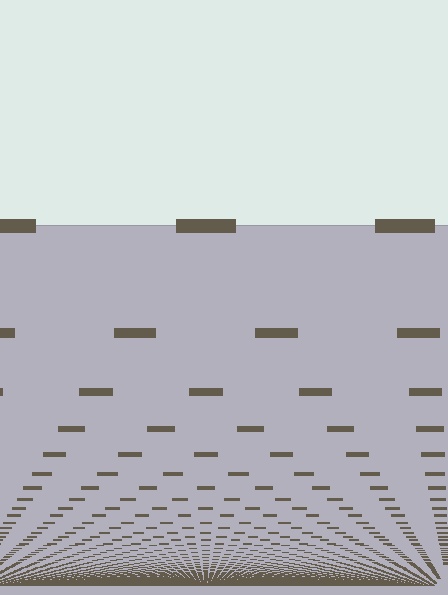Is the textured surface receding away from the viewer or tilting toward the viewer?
The surface appears to tilt toward the viewer. Texture elements get larger and sparser toward the top.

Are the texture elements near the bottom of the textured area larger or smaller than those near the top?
Smaller. The gradient is inverted — elements near the bottom are smaller and denser.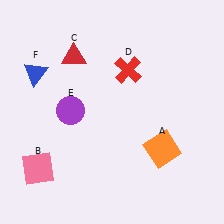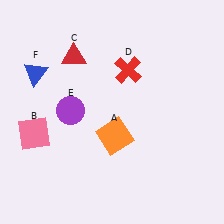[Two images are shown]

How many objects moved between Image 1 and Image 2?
2 objects moved between the two images.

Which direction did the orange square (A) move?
The orange square (A) moved left.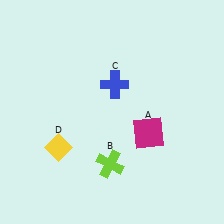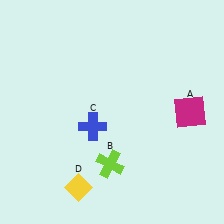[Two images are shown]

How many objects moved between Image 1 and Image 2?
3 objects moved between the two images.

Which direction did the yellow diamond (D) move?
The yellow diamond (D) moved down.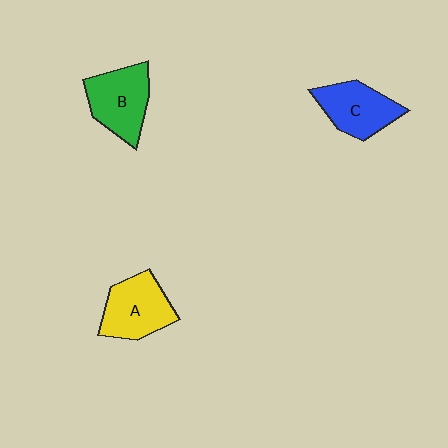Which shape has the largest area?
Shape B (green).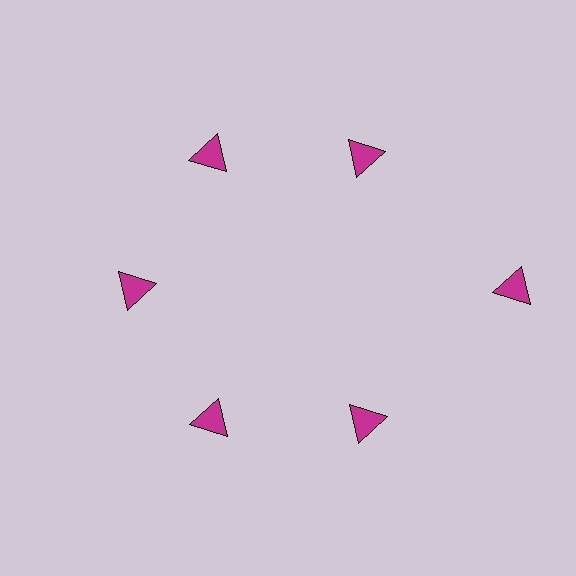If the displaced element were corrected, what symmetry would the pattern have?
It would have 6-fold rotational symmetry — the pattern would map onto itself every 60 degrees.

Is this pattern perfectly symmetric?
No. The 6 magenta triangles are arranged in a ring, but one element near the 3 o'clock position is pushed outward from the center, breaking the 6-fold rotational symmetry.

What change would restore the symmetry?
The symmetry would be restored by moving it inward, back onto the ring so that all 6 triangles sit at equal angles and equal distance from the center.